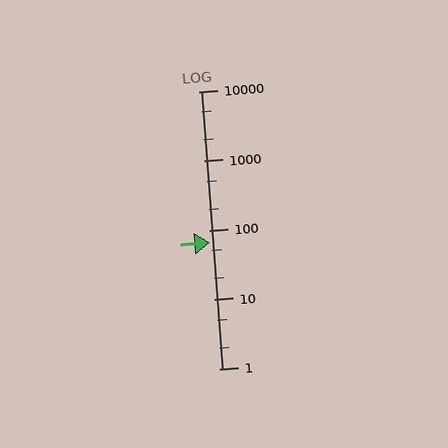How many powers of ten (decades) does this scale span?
The scale spans 4 decades, from 1 to 10000.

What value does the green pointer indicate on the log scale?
The pointer indicates approximately 66.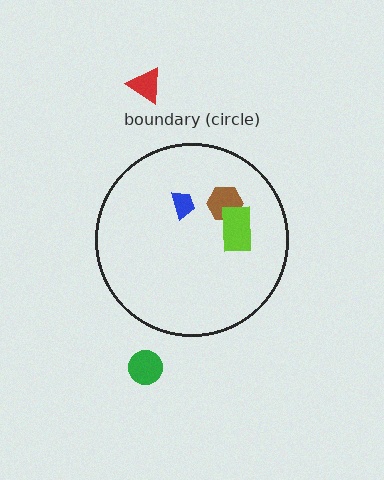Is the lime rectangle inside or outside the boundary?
Inside.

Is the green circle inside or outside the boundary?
Outside.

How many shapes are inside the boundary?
3 inside, 2 outside.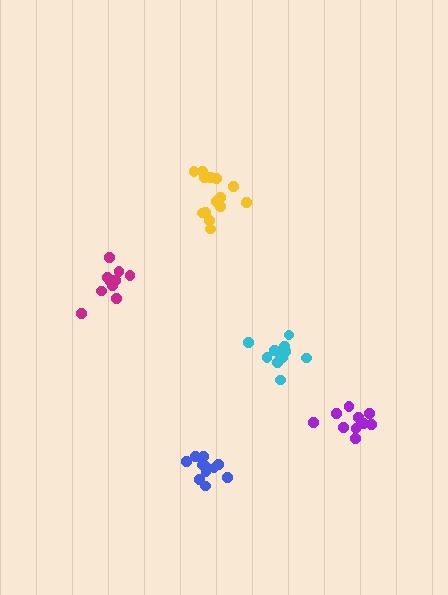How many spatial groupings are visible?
There are 5 spatial groupings.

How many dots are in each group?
Group 1: 13 dots, Group 2: 12 dots, Group 3: 10 dots, Group 4: 14 dots, Group 5: 10 dots (59 total).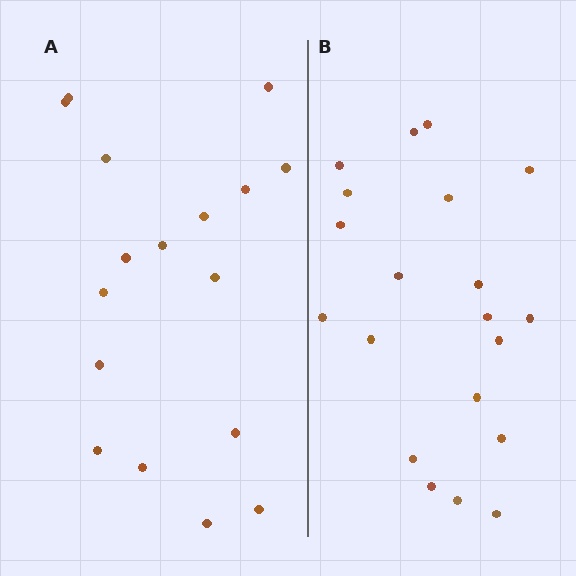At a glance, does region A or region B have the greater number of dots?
Region B (the right region) has more dots.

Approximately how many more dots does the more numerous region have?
Region B has just a few more — roughly 2 or 3 more dots than region A.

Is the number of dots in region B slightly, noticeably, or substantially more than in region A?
Region B has only slightly more — the two regions are fairly close. The ratio is roughly 1.2 to 1.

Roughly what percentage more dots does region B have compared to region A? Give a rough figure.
About 20% more.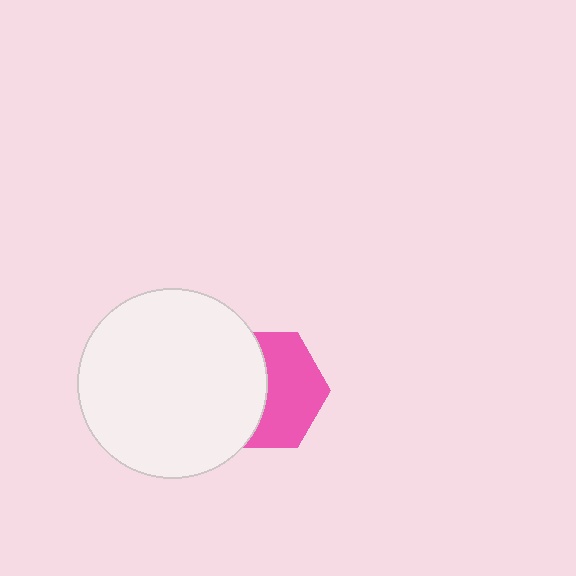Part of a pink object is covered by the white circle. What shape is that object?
It is a hexagon.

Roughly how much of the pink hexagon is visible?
About half of it is visible (roughly 53%).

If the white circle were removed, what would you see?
You would see the complete pink hexagon.